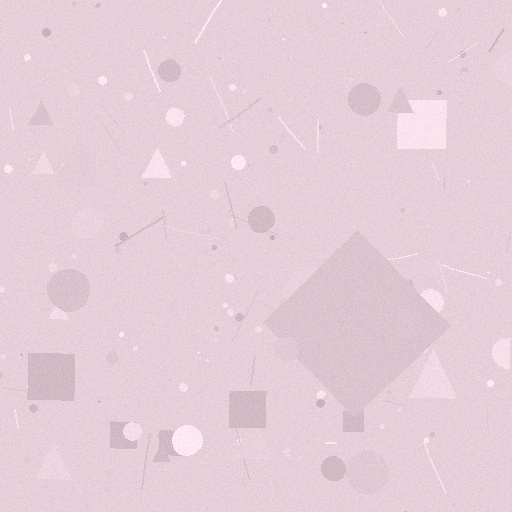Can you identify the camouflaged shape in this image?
The camouflaged shape is a diamond.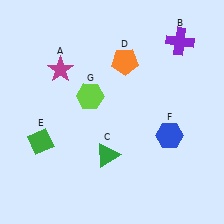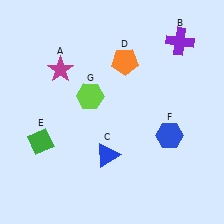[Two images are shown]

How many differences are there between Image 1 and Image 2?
There is 1 difference between the two images.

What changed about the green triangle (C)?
In Image 1, C is green. In Image 2, it changed to blue.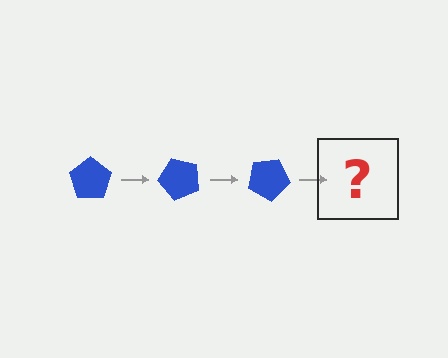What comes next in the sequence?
The next element should be a blue pentagon rotated 150 degrees.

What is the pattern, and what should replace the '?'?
The pattern is that the pentagon rotates 50 degrees each step. The '?' should be a blue pentagon rotated 150 degrees.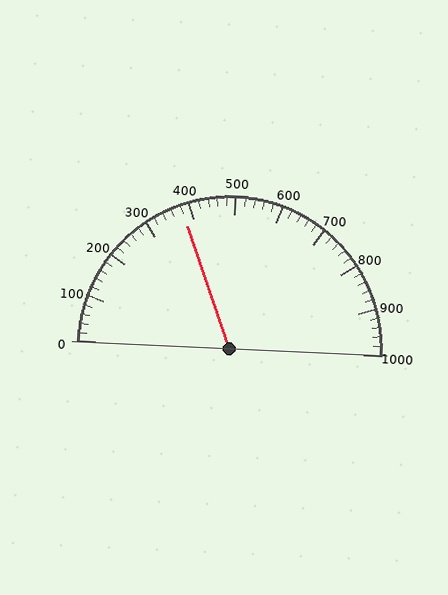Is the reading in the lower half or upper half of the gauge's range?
The reading is in the lower half of the range (0 to 1000).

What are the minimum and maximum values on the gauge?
The gauge ranges from 0 to 1000.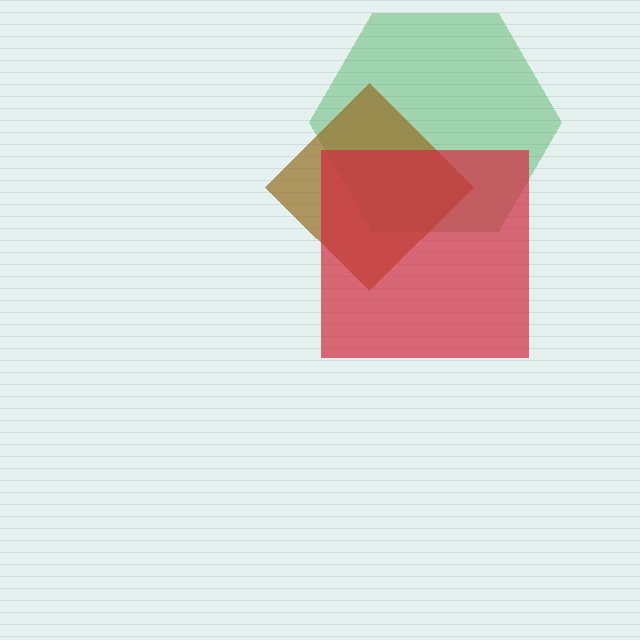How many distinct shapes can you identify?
There are 3 distinct shapes: a green hexagon, a brown diamond, a red square.